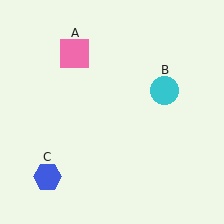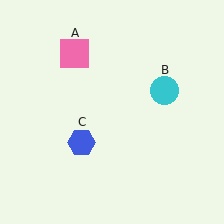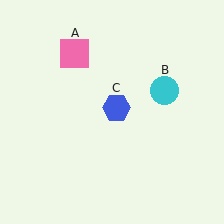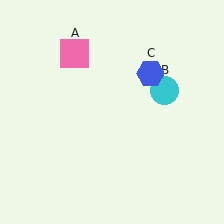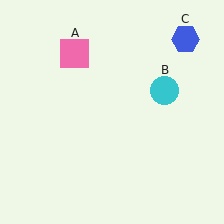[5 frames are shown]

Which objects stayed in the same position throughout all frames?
Pink square (object A) and cyan circle (object B) remained stationary.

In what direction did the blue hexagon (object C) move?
The blue hexagon (object C) moved up and to the right.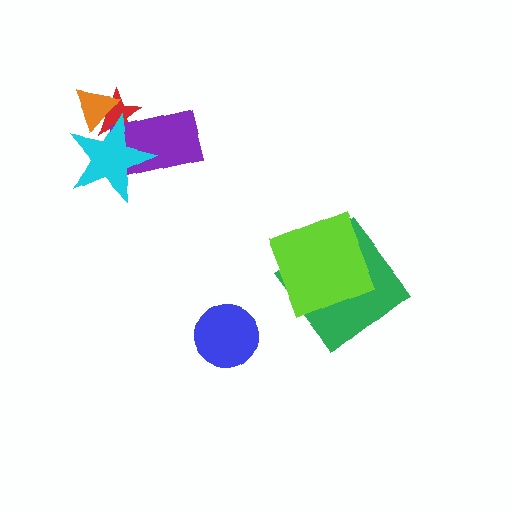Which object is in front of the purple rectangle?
The cyan star is in front of the purple rectangle.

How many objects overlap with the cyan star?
3 objects overlap with the cyan star.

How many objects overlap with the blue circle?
0 objects overlap with the blue circle.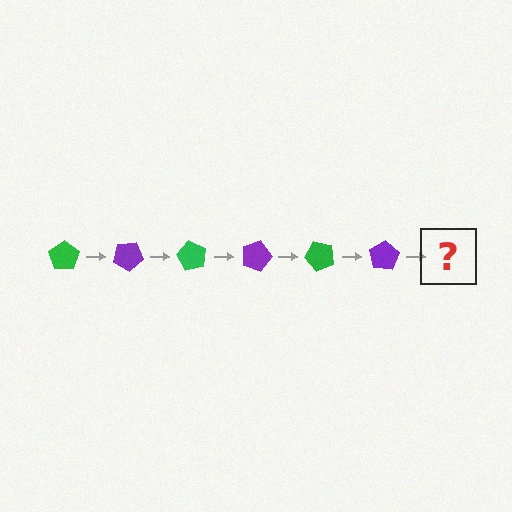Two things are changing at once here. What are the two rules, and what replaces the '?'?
The two rules are that it rotates 30 degrees each step and the color cycles through green and purple. The '?' should be a green pentagon, rotated 180 degrees from the start.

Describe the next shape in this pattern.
It should be a green pentagon, rotated 180 degrees from the start.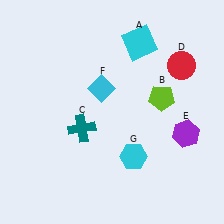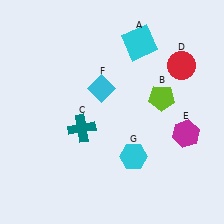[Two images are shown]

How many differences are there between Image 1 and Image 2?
There is 1 difference between the two images.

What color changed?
The hexagon (E) changed from purple in Image 1 to magenta in Image 2.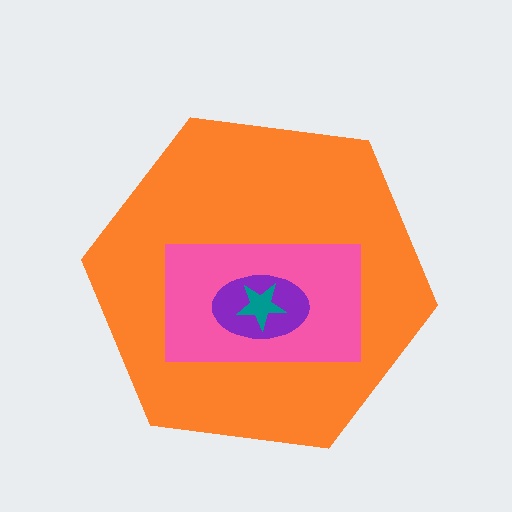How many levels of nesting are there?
4.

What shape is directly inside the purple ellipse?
The teal star.